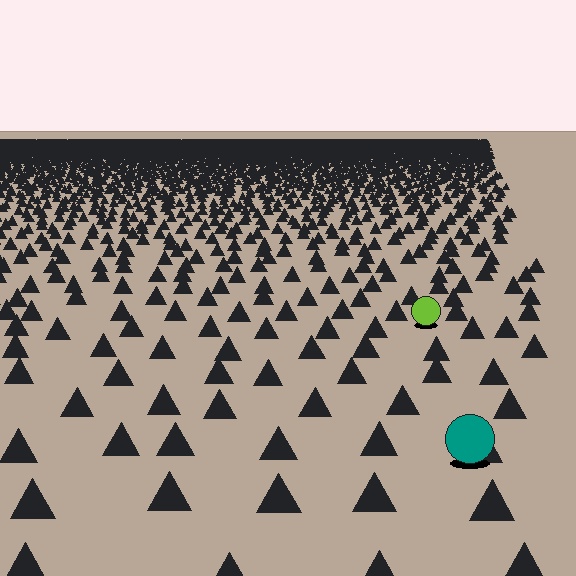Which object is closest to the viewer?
The teal circle is closest. The texture marks near it are larger and more spread out.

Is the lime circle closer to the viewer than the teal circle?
No. The teal circle is closer — you can tell from the texture gradient: the ground texture is coarser near it.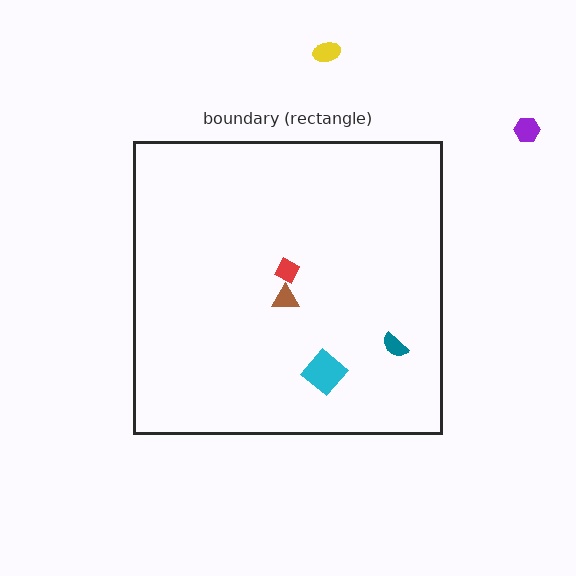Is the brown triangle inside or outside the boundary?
Inside.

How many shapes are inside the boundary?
4 inside, 2 outside.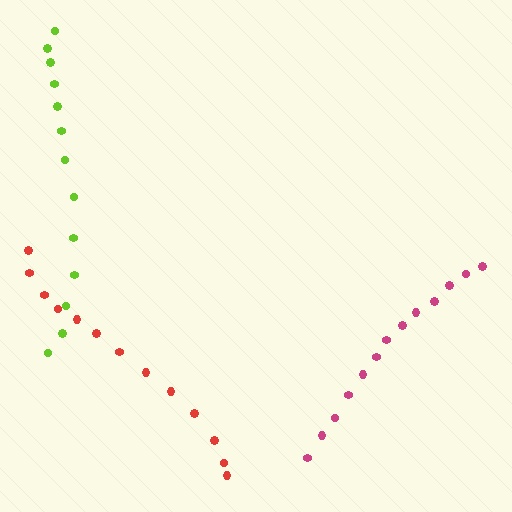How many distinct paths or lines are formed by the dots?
There are 3 distinct paths.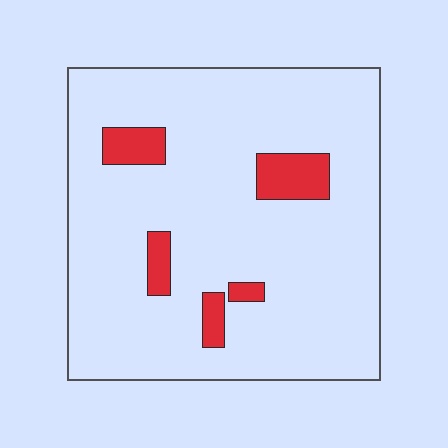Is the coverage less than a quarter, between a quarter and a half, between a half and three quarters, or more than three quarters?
Less than a quarter.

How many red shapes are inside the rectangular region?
5.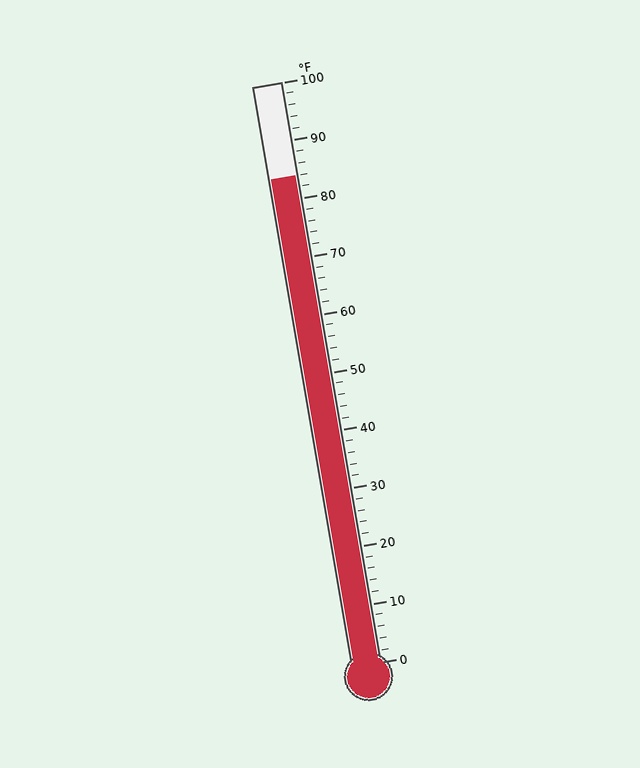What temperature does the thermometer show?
The thermometer shows approximately 84°F.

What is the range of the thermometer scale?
The thermometer scale ranges from 0°F to 100°F.